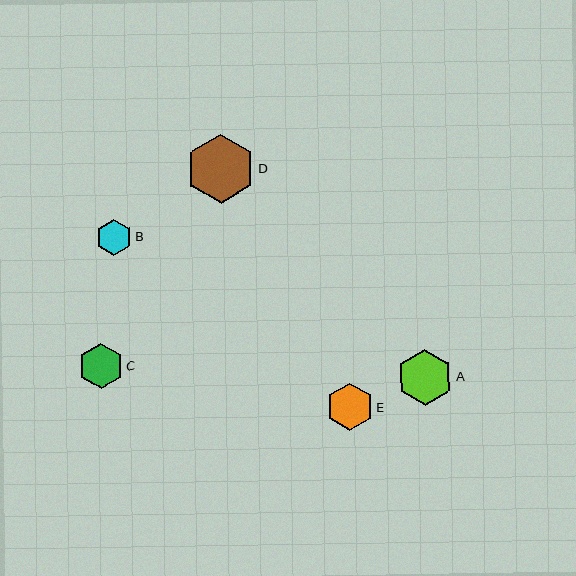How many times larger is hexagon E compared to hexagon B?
Hexagon E is approximately 1.3 times the size of hexagon B.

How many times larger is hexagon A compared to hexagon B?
Hexagon A is approximately 1.5 times the size of hexagon B.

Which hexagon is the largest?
Hexagon D is the largest with a size of approximately 69 pixels.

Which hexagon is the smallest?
Hexagon B is the smallest with a size of approximately 36 pixels.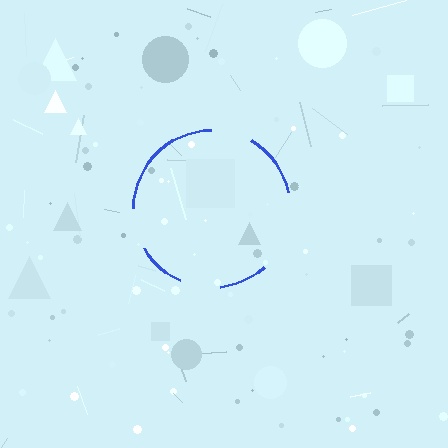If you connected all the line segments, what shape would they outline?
They would outline a circle.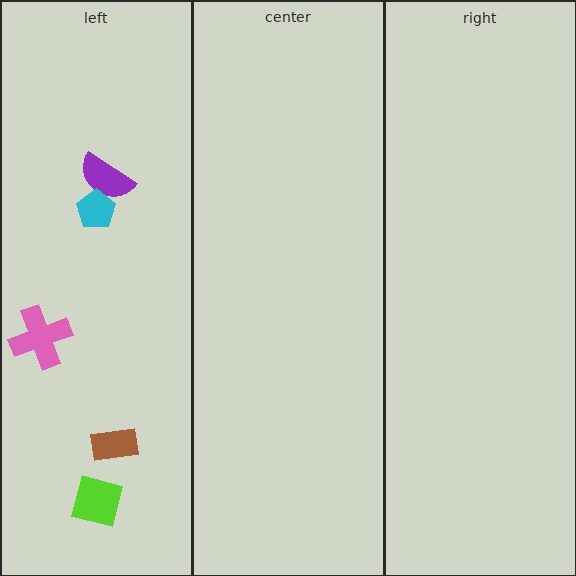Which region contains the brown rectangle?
The left region.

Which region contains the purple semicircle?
The left region.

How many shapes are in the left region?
5.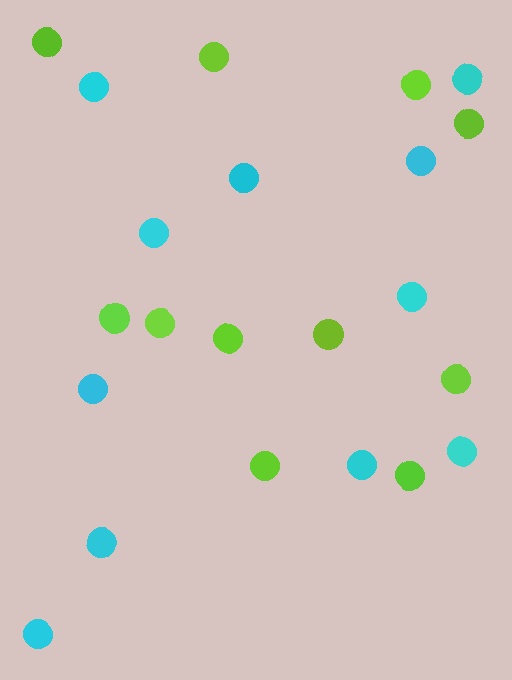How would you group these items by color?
There are 2 groups: one group of cyan circles (11) and one group of lime circles (11).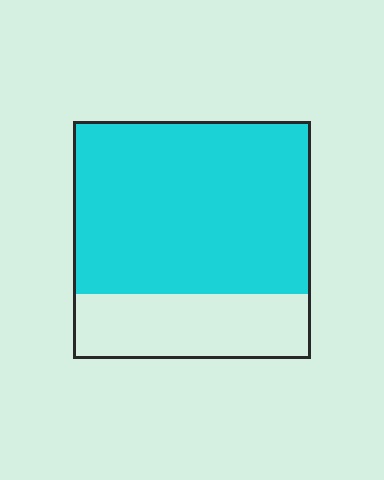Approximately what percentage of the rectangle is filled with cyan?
Approximately 75%.